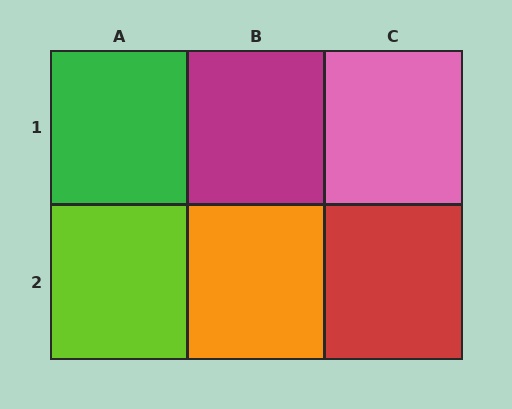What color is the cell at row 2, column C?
Red.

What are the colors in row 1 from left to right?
Green, magenta, pink.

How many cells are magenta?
1 cell is magenta.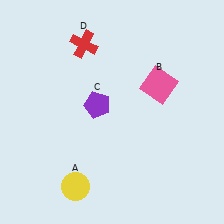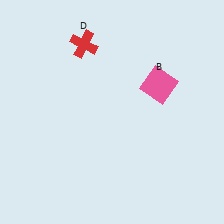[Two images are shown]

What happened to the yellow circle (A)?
The yellow circle (A) was removed in Image 2. It was in the bottom-left area of Image 1.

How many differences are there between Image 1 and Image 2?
There are 2 differences between the two images.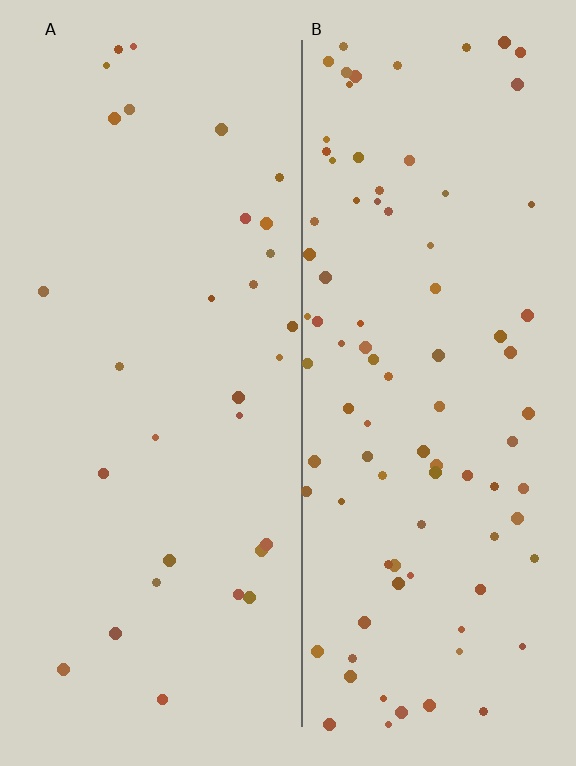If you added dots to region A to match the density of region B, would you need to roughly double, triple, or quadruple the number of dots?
Approximately triple.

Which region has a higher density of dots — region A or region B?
B (the right).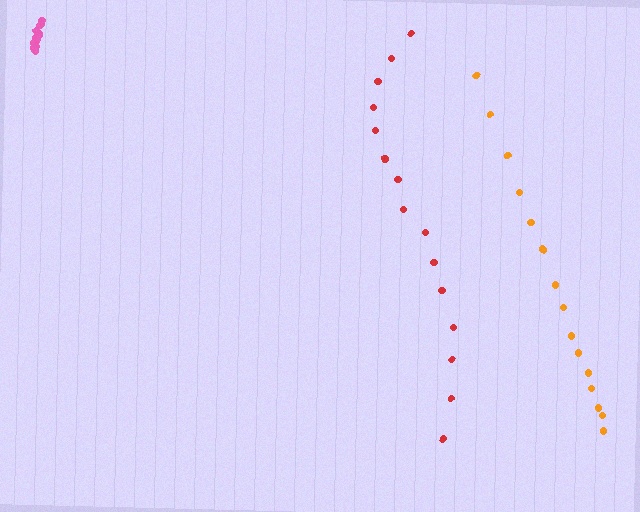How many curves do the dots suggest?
There are 3 distinct paths.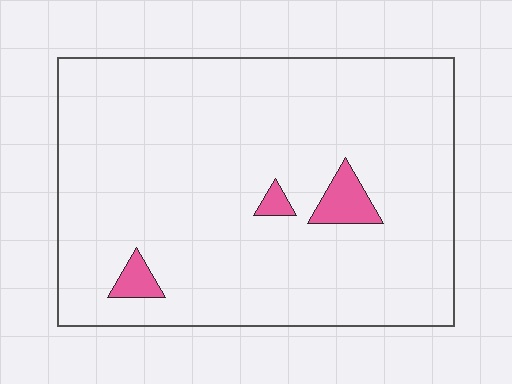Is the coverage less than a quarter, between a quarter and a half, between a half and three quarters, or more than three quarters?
Less than a quarter.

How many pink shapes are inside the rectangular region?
3.